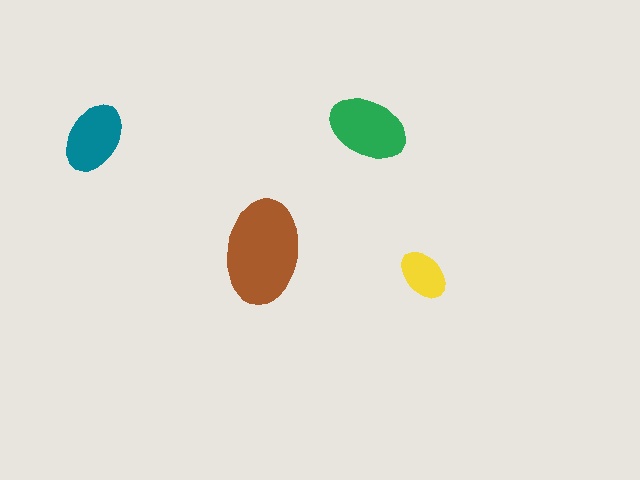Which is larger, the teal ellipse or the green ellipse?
The green one.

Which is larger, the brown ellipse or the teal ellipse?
The brown one.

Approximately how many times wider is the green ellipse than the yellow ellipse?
About 1.5 times wider.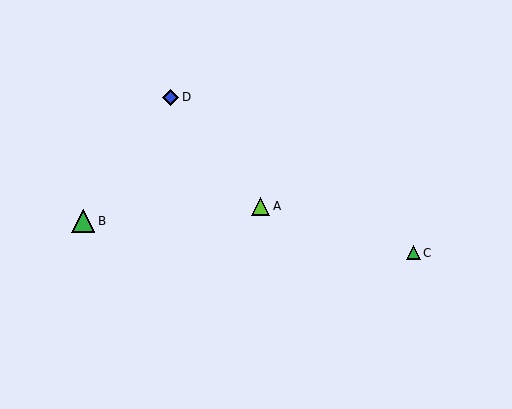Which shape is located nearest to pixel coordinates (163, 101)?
The blue diamond (labeled D) at (171, 97) is nearest to that location.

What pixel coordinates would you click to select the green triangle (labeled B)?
Click at (83, 221) to select the green triangle B.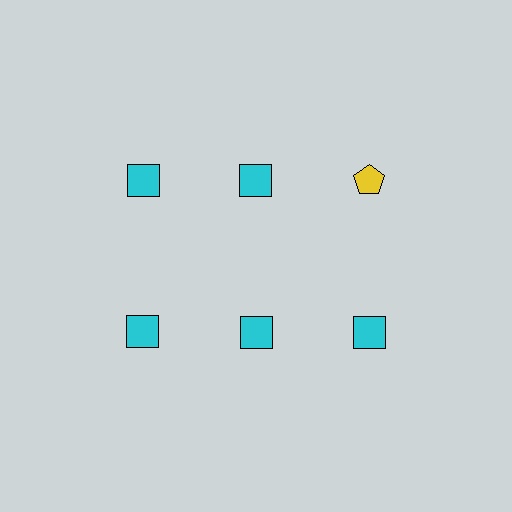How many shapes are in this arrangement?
There are 6 shapes arranged in a grid pattern.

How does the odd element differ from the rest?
It differs in both color (yellow instead of cyan) and shape (pentagon instead of square).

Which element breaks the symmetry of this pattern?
The yellow pentagon in the top row, center column breaks the symmetry. All other shapes are cyan squares.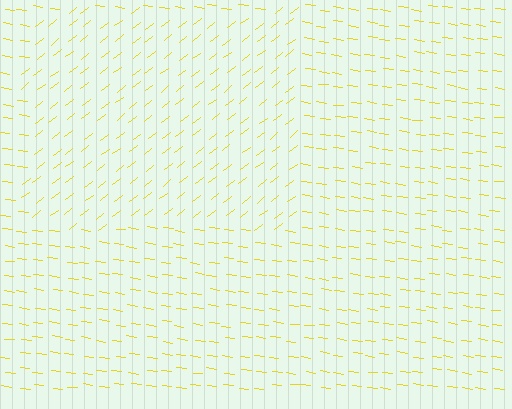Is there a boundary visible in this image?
Yes, there is a texture boundary formed by a change in line orientation.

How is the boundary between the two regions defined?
The boundary is defined purely by a change in line orientation (approximately 45 degrees difference). All lines are the same color and thickness.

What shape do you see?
I see a rectangle.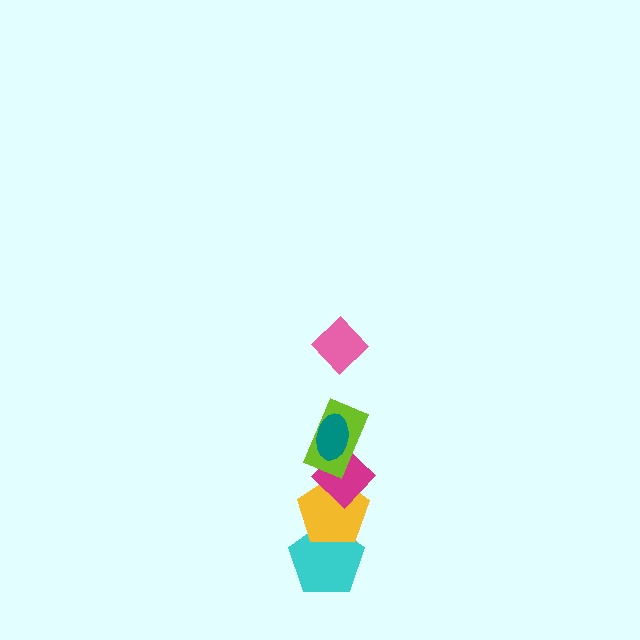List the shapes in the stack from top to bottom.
From top to bottom: the pink diamond, the teal ellipse, the lime rectangle, the magenta diamond, the yellow pentagon, the cyan pentagon.